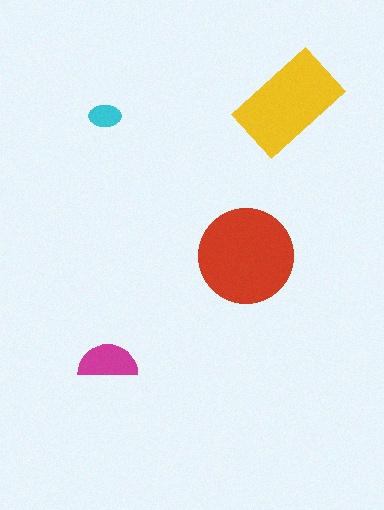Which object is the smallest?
The cyan ellipse.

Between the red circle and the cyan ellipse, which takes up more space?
The red circle.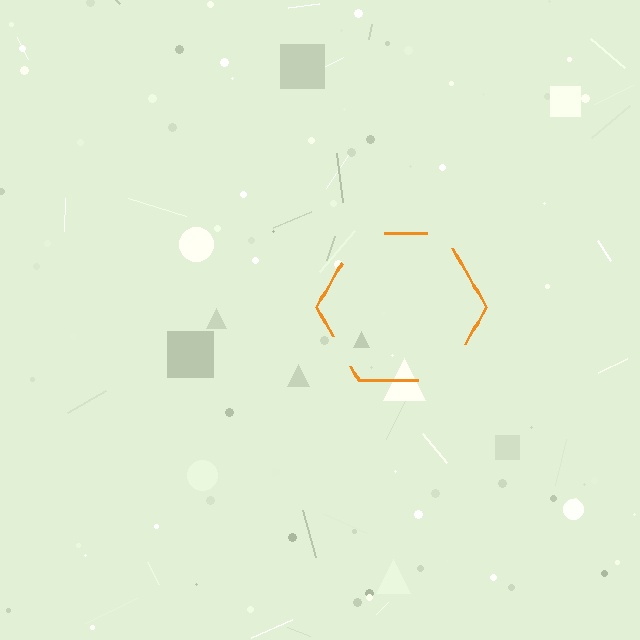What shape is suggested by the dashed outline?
The dashed outline suggests a hexagon.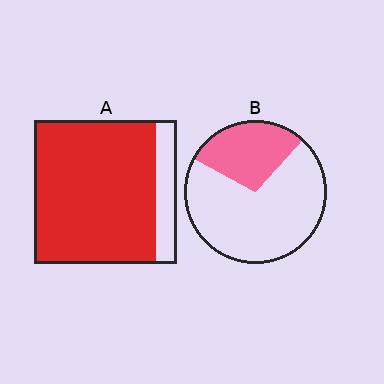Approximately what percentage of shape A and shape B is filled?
A is approximately 85% and B is approximately 30%.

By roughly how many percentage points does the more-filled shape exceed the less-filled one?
By roughly 55 percentage points (A over B).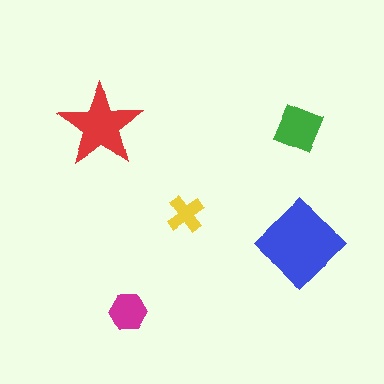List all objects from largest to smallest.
The blue diamond, the red star, the green square, the magenta hexagon, the yellow cross.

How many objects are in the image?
There are 5 objects in the image.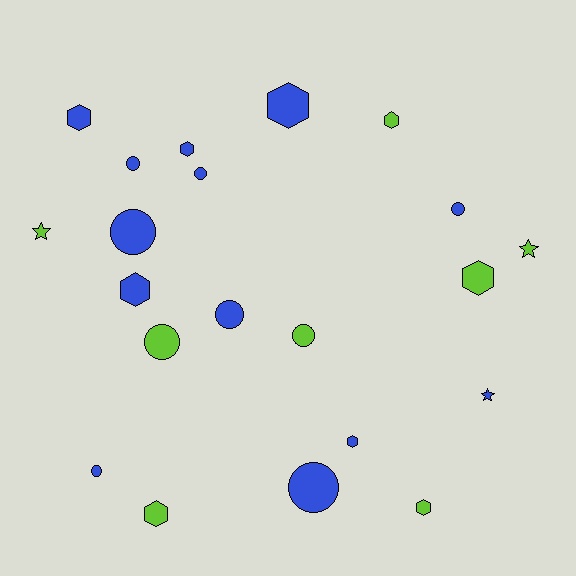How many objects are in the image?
There are 21 objects.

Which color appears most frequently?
Blue, with 13 objects.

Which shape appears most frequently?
Circle, with 9 objects.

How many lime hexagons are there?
There are 4 lime hexagons.